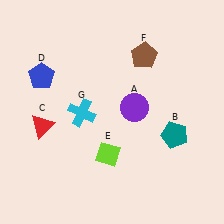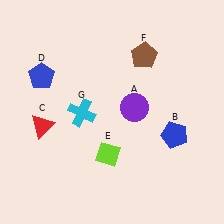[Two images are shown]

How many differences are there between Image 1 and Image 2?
There is 1 difference between the two images.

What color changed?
The pentagon (B) changed from teal in Image 1 to blue in Image 2.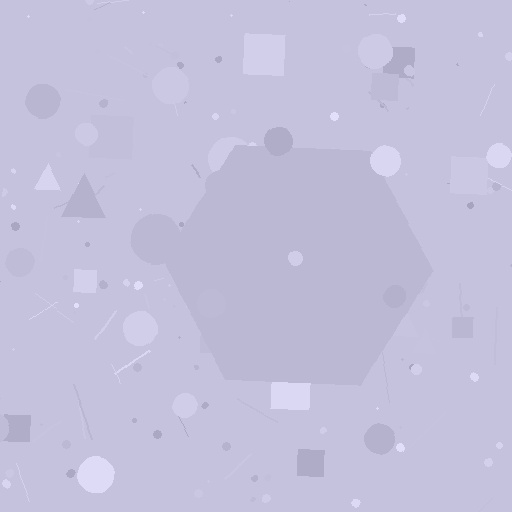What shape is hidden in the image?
A hexagon is hidden in the image.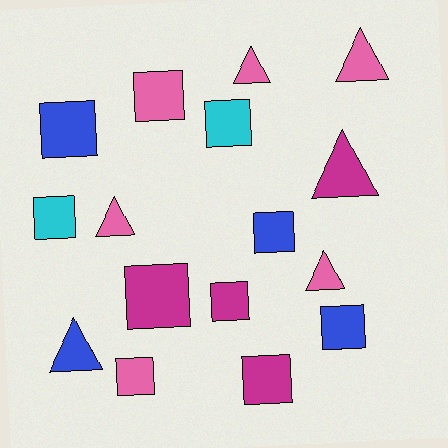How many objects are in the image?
There are 16 objects.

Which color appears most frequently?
Pink, with 6 objects.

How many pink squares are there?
There are 2 pink squares.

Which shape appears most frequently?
Square, with 10 objects.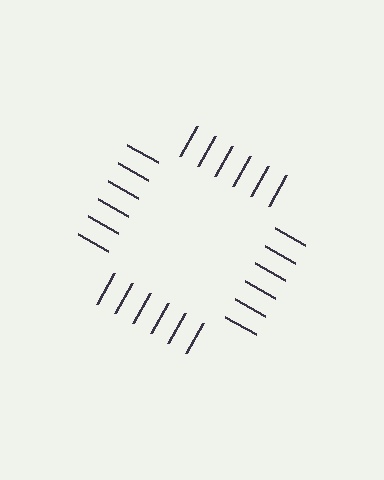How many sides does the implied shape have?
4 sides — the line-ends trace a square.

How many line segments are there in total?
24 — 6 along each of the 4 edges.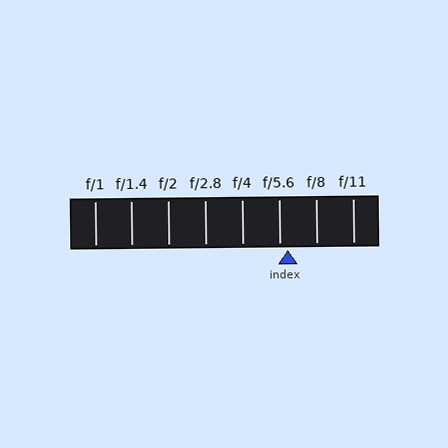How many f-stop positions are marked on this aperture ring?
There are 8 f-stop positions marked.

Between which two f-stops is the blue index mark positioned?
The index mark is between f/5.6 and f/8.